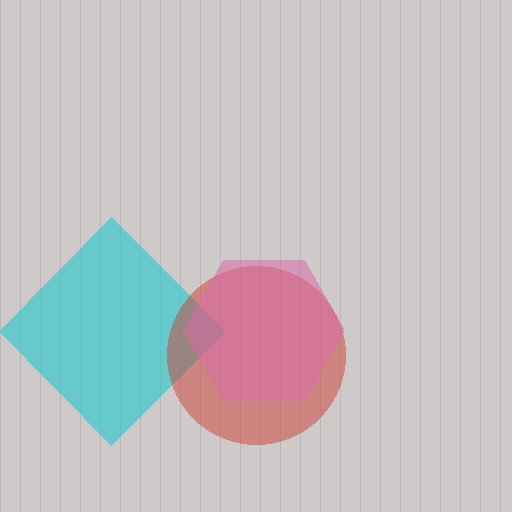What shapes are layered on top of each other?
The layered shapes are: a cyan diamond, a red circle, a pink hexagon.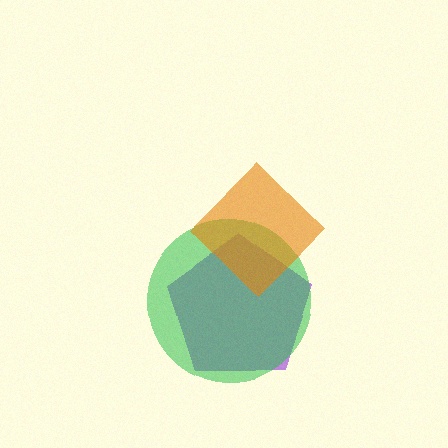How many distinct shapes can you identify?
There are 3 distinct shapes: a purple pentagon, a green circle, an orange diamond.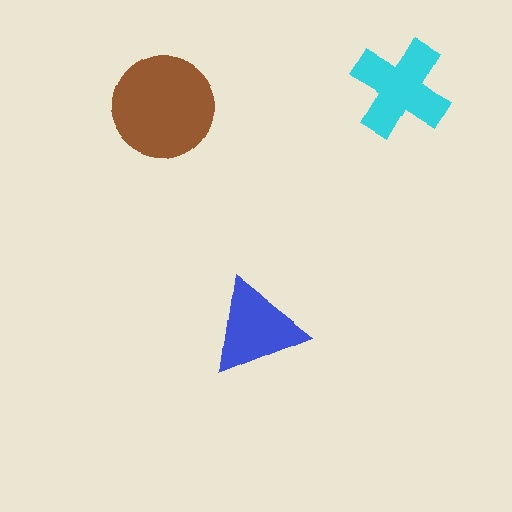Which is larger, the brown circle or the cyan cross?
The brown circle.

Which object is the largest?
The brown circle.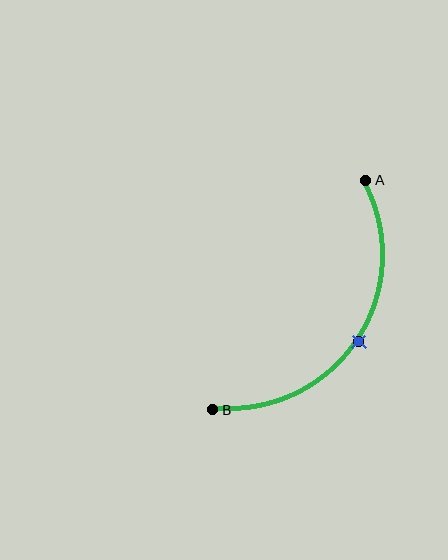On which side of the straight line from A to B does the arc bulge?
The arc bulges to the right of the straight line connecting A and B.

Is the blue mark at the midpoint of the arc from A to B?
Yes. The blue mark lies on the arc at equal arc-length from both A and B — it is the arc midpoint.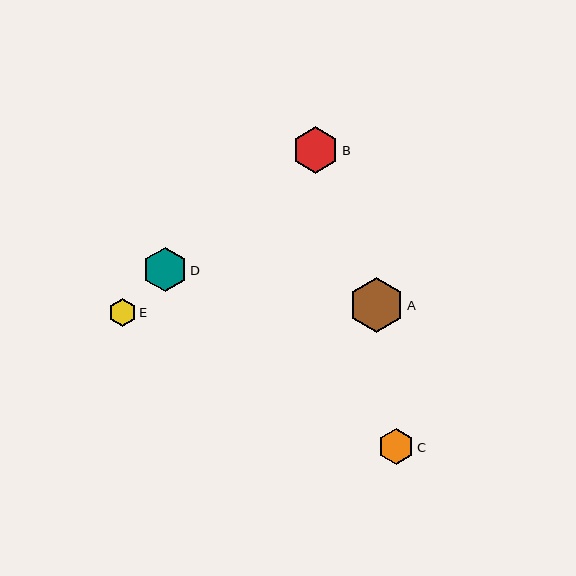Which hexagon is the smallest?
Hexagon E is the smallest with a size of approximately 28 pixels.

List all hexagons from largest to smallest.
From largest to smallest: A, B, D, C, E.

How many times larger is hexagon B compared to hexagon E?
Hexagon B is approximately 1.7 times the size of hexagon E.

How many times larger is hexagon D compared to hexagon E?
Hexagon D is approximately 1.6 times the size of hexagon E.